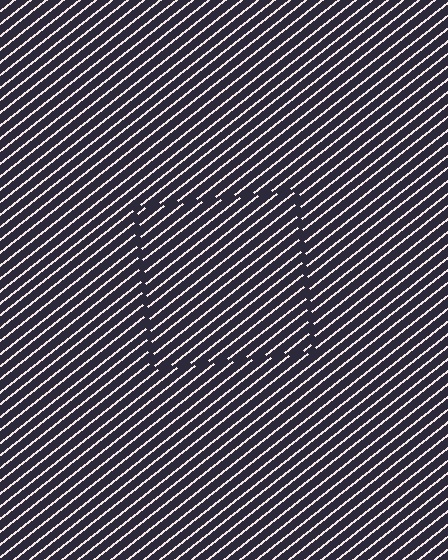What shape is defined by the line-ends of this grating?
An illusory square. The interior of the shape contains the same grating, shifted by half a period — the contour is defined by the phase discontinuity where line-ends from the inner and outer gratings abut.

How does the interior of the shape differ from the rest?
The interior of the shape contains the same grating, shifted by half a period — the contour is defined by the phase discontinuity where line-ends from the inner and outer gratings abut.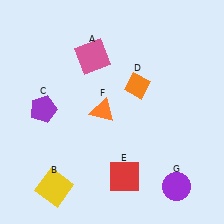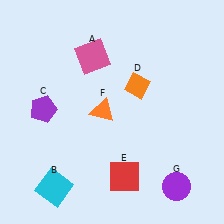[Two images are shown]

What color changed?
The square (B) changed from yellow in Image 1 to cyan in Image 2.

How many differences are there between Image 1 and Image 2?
There is 1 difference between the two images.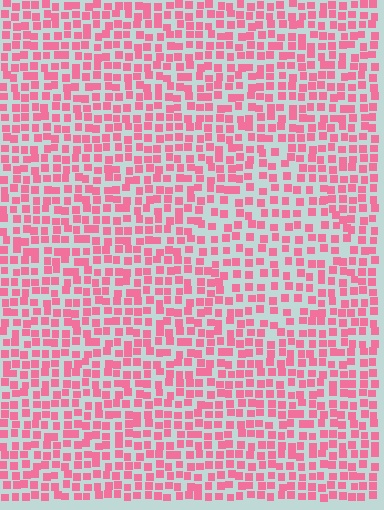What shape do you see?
I see a diamond.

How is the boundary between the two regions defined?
The boundary is defined by a change in element density (approximately 1.4x ratio). All elements are the same color, size, and shape.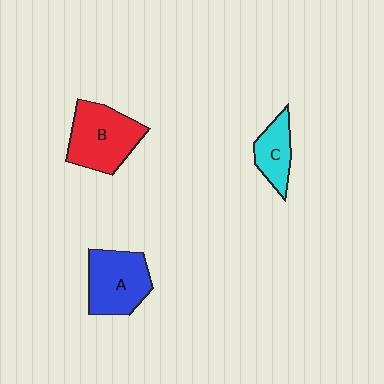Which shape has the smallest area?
Shape C (cyan).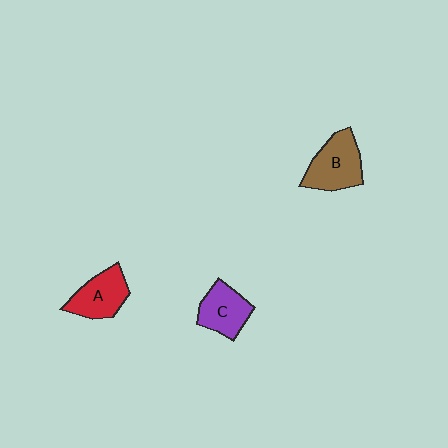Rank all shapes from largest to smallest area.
From largest to smallest: B (brown), A (red), C (purple).